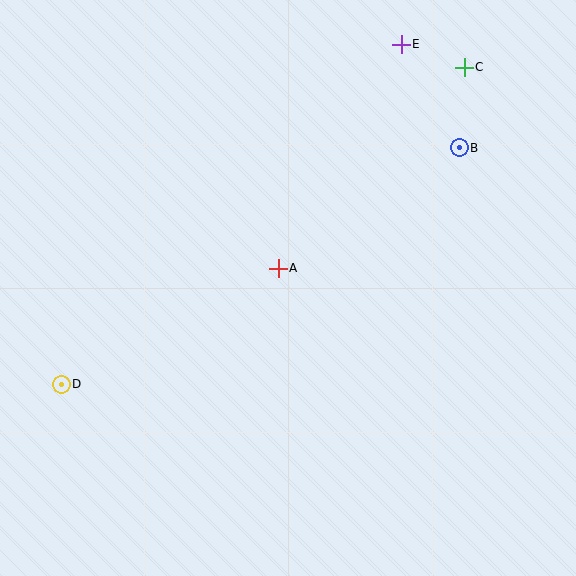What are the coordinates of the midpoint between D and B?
The midpoint between D and B is at (260, 266).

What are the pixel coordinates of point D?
Point D is at (61, 384).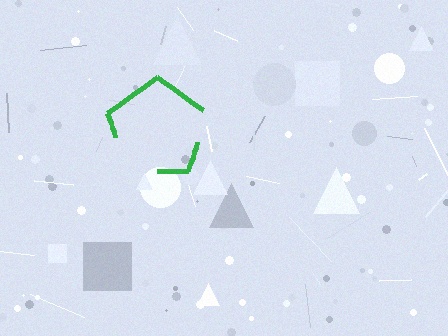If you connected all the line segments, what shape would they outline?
They would outline a pentagon.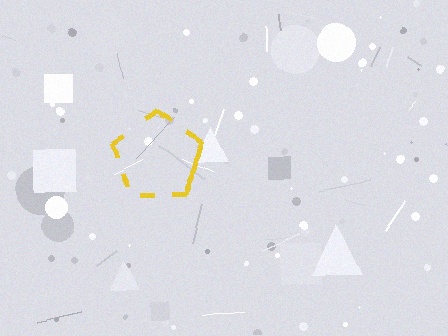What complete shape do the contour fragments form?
The contour fragments form a pentagon.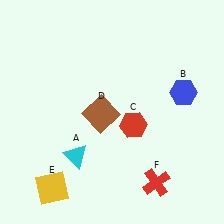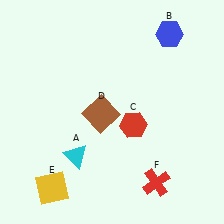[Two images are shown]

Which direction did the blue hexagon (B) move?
The blue hexagon (B) moved up.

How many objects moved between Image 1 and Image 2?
1 object moved between the two images.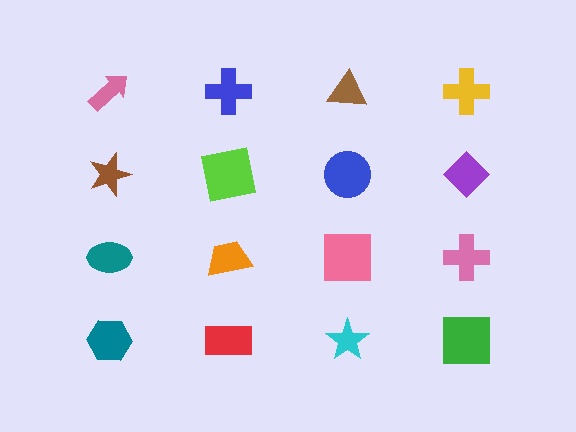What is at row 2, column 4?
A purple diamond.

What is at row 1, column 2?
A blue cross.